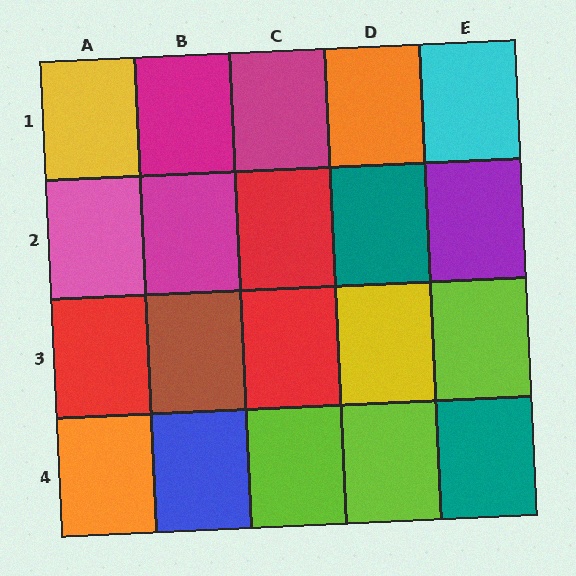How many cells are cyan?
1 cell is cyan.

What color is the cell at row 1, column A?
Yellow.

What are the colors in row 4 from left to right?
Orange, blue, lime, lime, teal.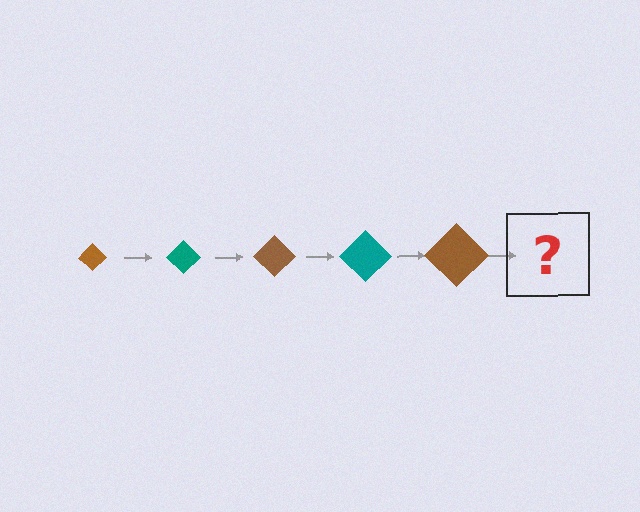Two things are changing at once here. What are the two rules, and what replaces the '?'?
The two rules are that the diamond grows larger each step and the color cycles through brown and teal. The '?' should be a teal diamond, larger than the previous one.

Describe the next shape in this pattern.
It should be a teal diamond, larger than the previous one.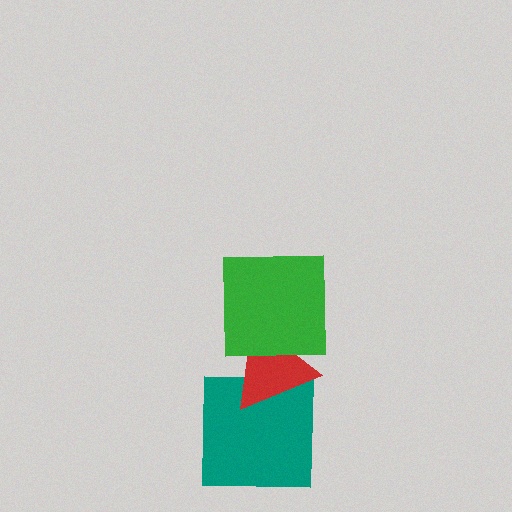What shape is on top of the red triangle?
The green square is on top of the red triangle.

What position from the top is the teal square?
The teal square is 3rd from the top.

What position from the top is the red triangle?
The red triangle is 2nd from the top.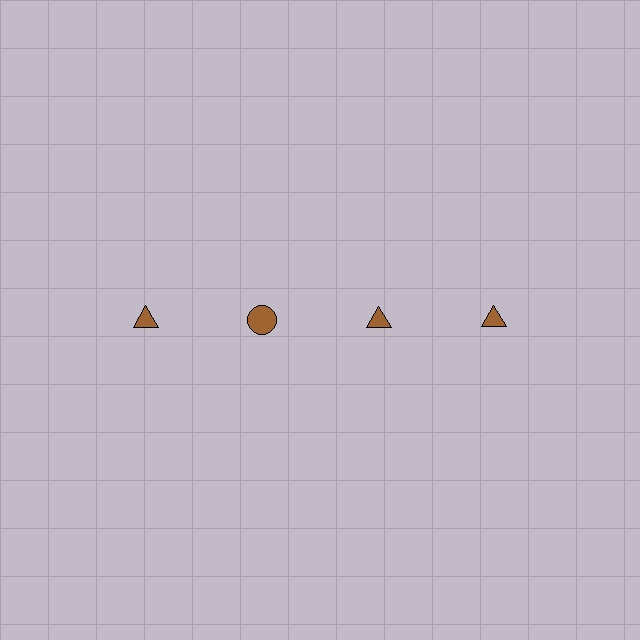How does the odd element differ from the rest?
It has a different shape: circle instead of triangle.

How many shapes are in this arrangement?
There are 4 shapes arranged in a grid pattern.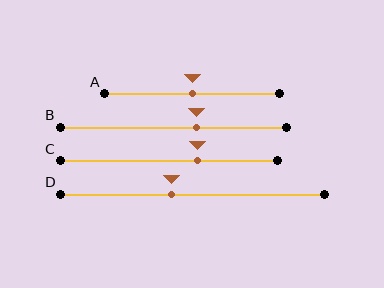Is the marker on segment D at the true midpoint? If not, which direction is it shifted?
No, the marker on segment D is shifted to the left by about 8% of the segment length.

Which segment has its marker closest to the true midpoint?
Segment A has its marker closest to the true midpoint.